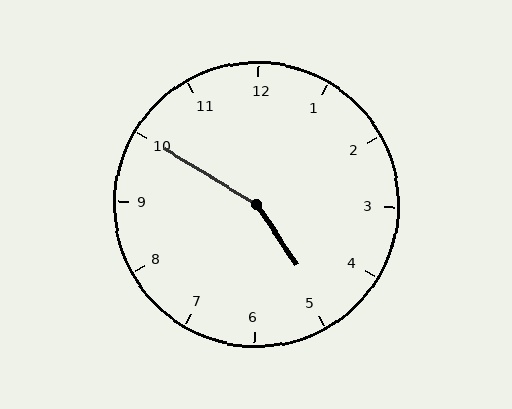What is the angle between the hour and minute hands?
Approximately 155 degrees.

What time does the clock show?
4:50.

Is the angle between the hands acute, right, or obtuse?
It is obtuse.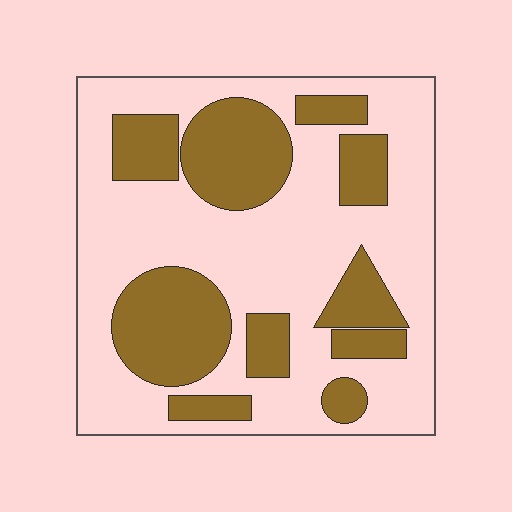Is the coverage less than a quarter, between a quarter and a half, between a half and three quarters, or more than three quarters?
Between a quarter and a half.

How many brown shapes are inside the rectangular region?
10.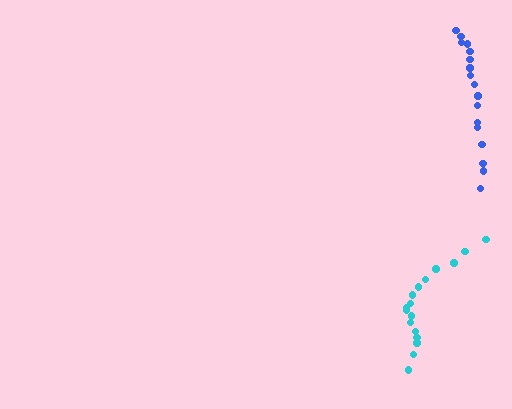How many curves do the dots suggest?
There are 2 distinct paths.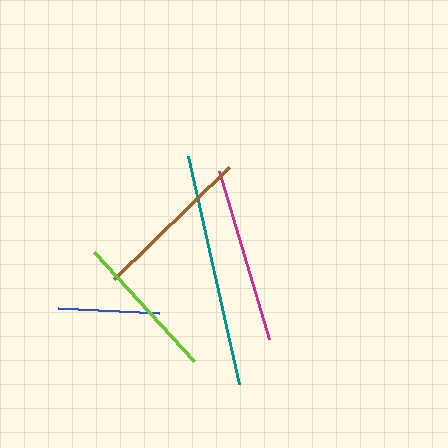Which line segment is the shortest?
The blue line is the shortest at approximately 102 pixels.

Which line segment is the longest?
The teal line is the longest at approximately 234 pixels.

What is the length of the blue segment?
The blue segment is approximately 102 pixels long.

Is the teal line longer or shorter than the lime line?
The teal line is longer than the lime line.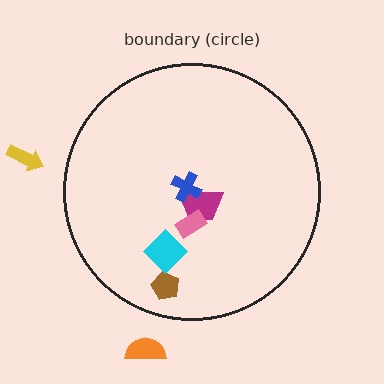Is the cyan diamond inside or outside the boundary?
Inside.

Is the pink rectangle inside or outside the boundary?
Inside.